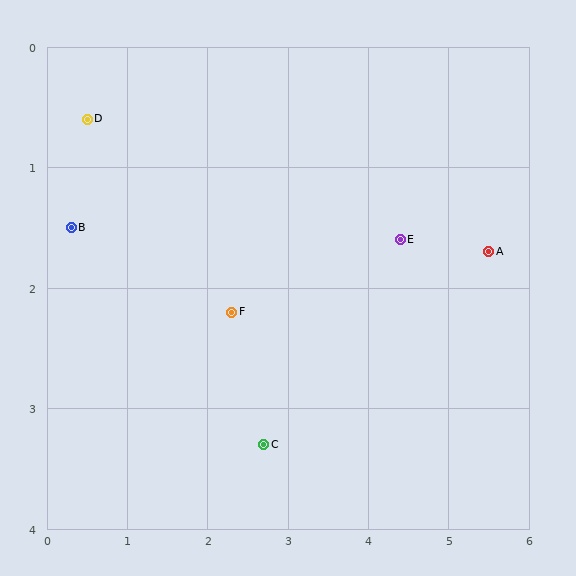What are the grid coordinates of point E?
Point E is at approximately (4.4, 1.6).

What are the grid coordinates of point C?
Point C is at approximately (2.7, 3.3).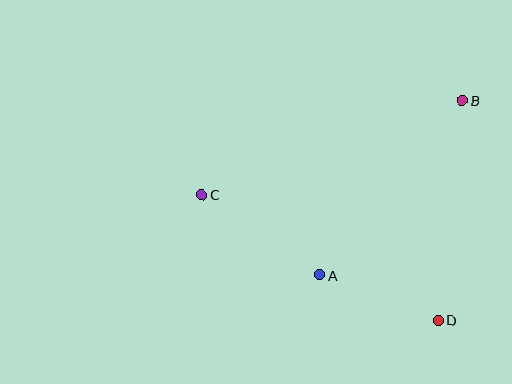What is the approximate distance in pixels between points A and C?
The distance between A and C is approximately 143 pixels.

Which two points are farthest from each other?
Points B and C are farthest from each other.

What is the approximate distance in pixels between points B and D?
The distance between B and D is approximately 221 pixels.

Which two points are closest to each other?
Points A and D are closest to each other.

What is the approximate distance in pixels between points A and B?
The distance between A and B is approximately 225 pixels.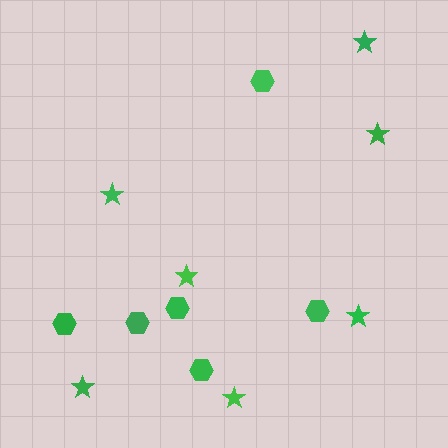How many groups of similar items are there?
There are 2 groups: one group of stars (7) and one group of hexagons (6).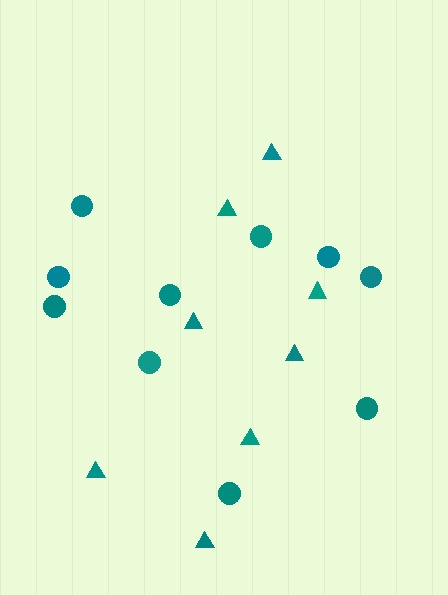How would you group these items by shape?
There are 2 groups: one group of circles (10) and one group of triangles (8).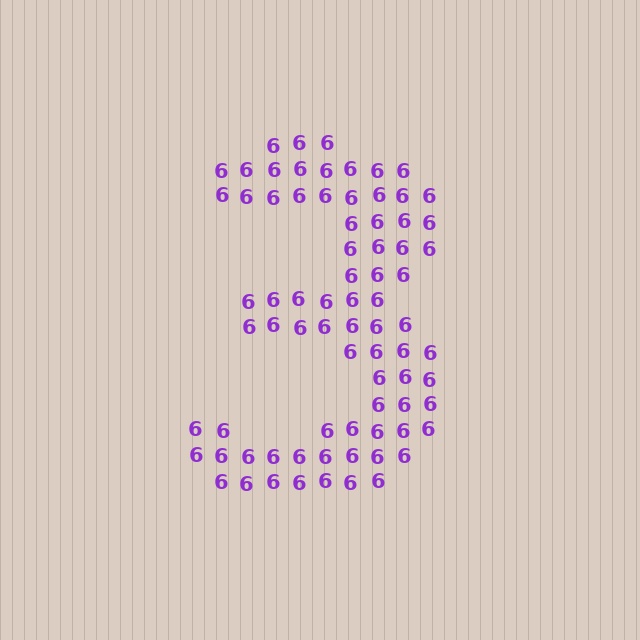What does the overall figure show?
The overall figure shows the digit 3.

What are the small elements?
The small elements are digit 6's.